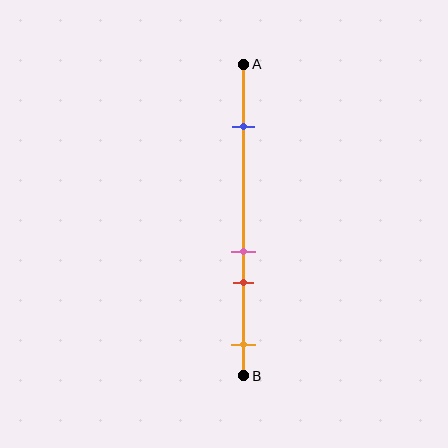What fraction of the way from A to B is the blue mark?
The blue mark is approximately 20% (0.2) of the way from A to B.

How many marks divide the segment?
There are 4 marks dividing the segment.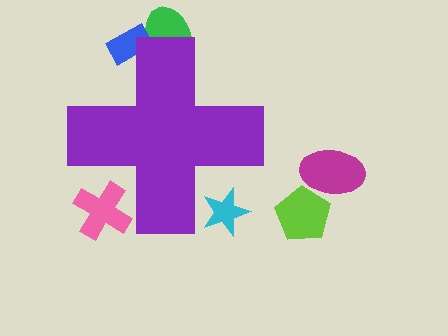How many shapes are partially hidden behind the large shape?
4 shapes are partially hidden.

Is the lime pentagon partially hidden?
No, the lime pentagon is fully visible.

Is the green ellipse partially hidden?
Yes, the green ellipse is partially hidden behind the purple cross.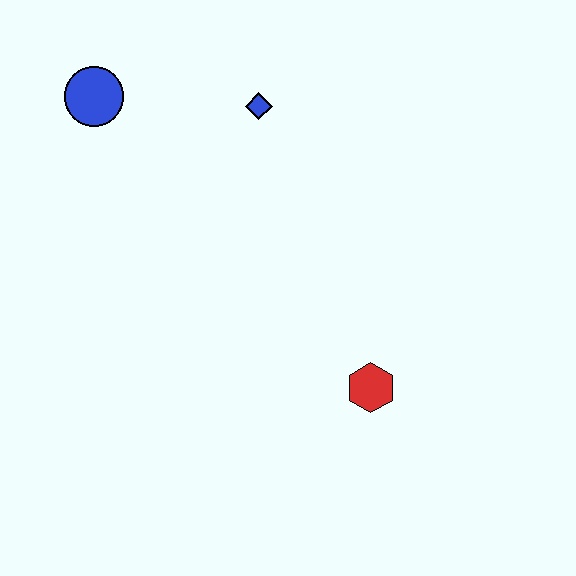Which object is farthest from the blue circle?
The red hexagon is farthest from the blue circle.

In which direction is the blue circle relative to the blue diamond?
The blue circle is to the left of the blue diamond.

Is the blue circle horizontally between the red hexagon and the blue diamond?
No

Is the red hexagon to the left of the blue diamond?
No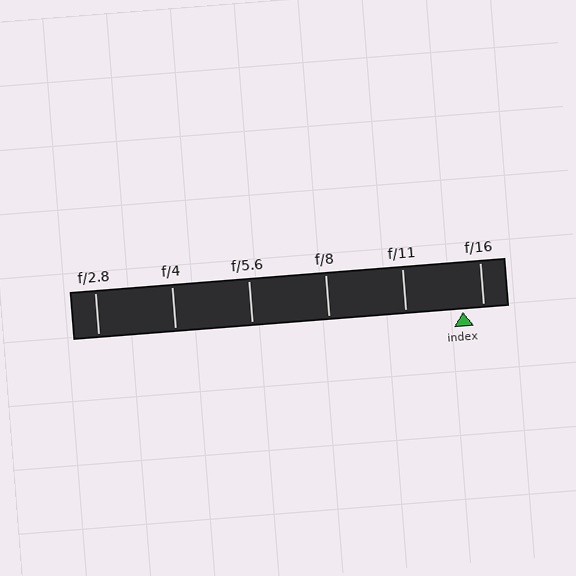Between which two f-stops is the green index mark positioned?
The index mark is between f/11 and f/16.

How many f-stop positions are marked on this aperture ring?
There are 6 f-stop positions marked.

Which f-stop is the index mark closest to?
The index mark is closest to f/16.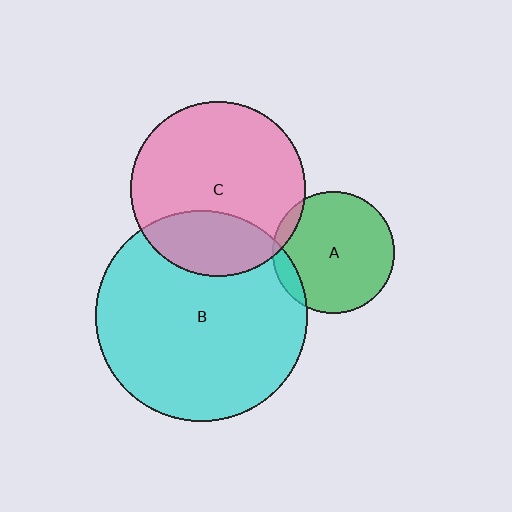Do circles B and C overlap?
Yes.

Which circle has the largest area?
Circle B (cyan).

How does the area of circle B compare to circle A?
Approximately 3.0 times.